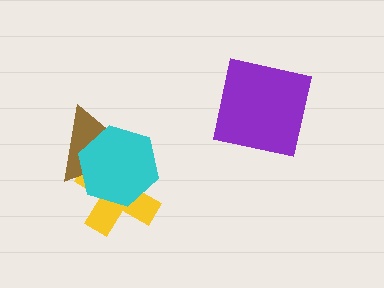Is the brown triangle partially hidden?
Yes, it is partially covered by another shape.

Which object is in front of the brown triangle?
The cyan hexagon is in front of the brown triangle.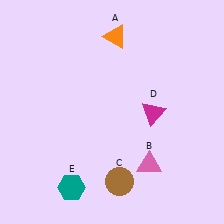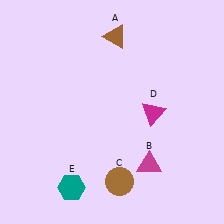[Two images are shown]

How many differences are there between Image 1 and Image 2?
There are 2 differences between the two images.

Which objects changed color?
A changed from orange to brown. B changed from pink to magenta.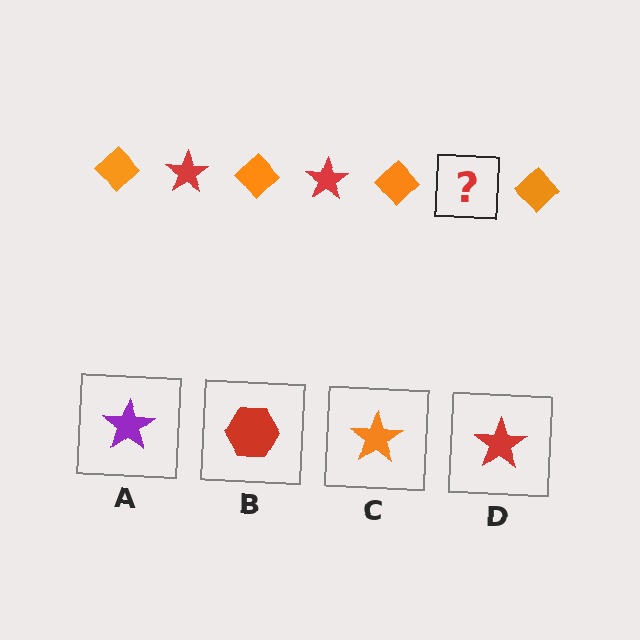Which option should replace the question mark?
Option D.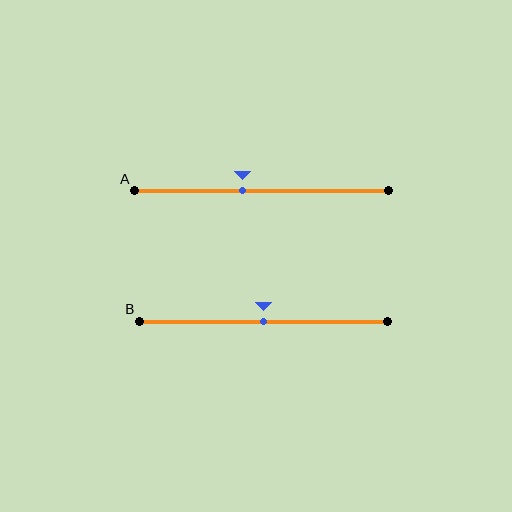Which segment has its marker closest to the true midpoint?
Segment B has its marker closest to the true midpoint.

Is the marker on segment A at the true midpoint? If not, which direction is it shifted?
No, the marker on segment A is shifted to the left by about 8% of the segment length.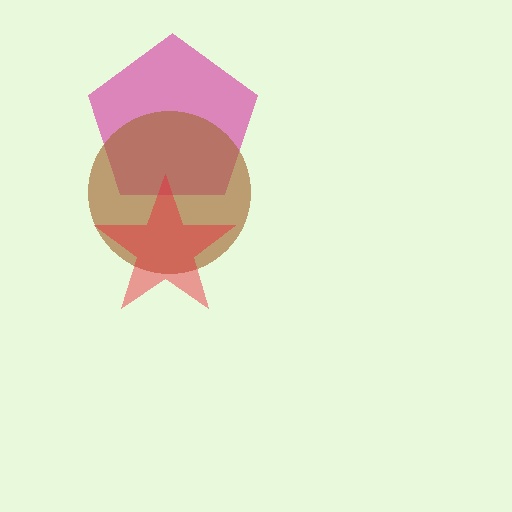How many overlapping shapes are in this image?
There are 3 overlapping shapes in the image.